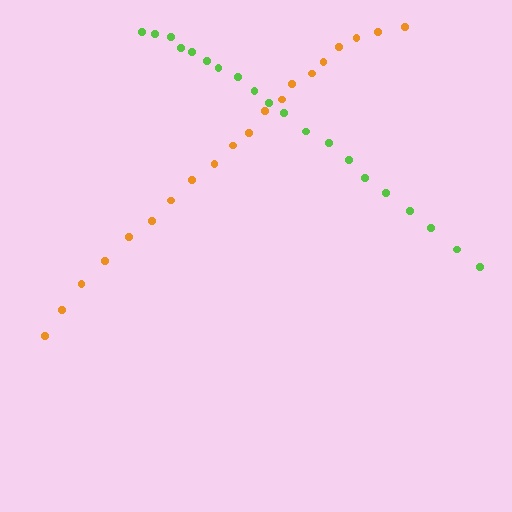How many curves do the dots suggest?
There are 2 distinct paths.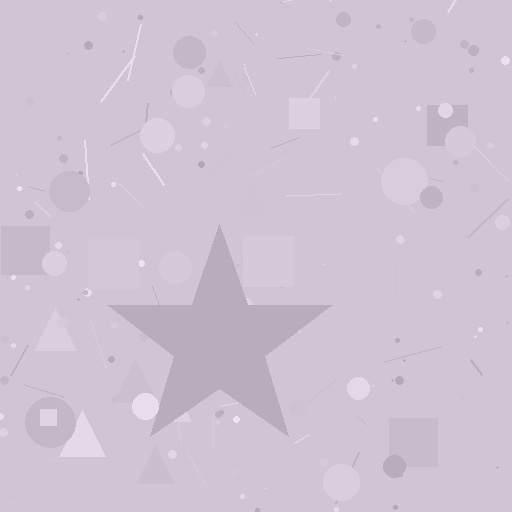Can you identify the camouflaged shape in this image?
The camouflaged shape is a star.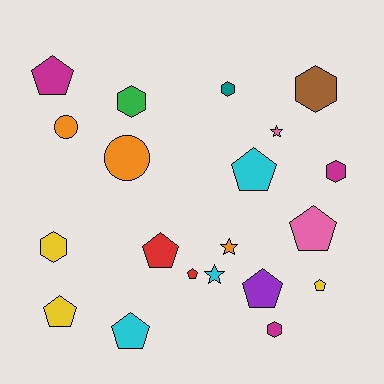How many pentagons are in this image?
There are 9 pentagons.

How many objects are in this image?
There are 20 objects.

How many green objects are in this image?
There is 1 green object.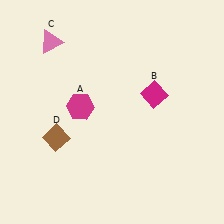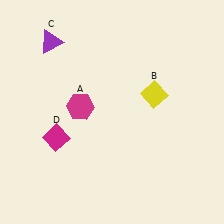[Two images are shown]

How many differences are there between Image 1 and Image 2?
There are 3 differences between the two images.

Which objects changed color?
B changed from magenta to yellow. C changed from pink to purple. D changed from brown to magenta.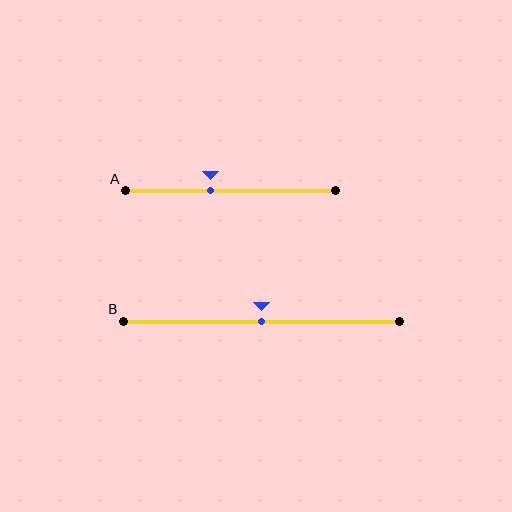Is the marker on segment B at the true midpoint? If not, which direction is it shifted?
Yes, the marker on segment B is at the true midpoint.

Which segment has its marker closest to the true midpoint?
Segment B has its marker closest to the true midpoint.